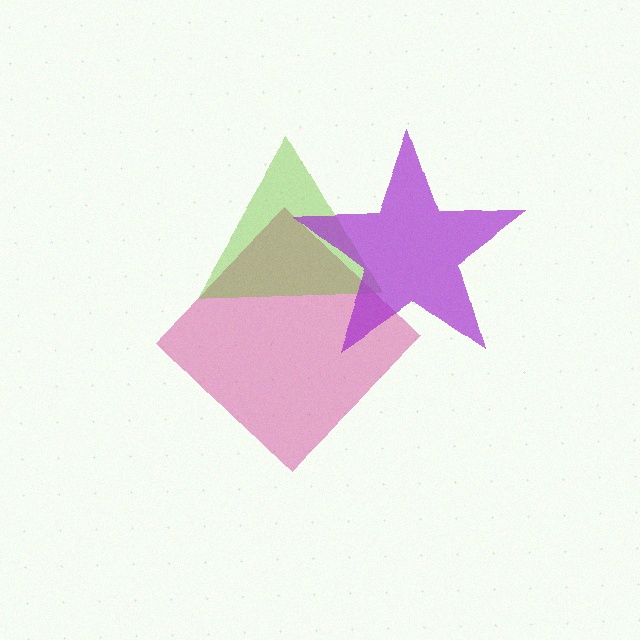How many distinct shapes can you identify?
There are 3 distinct shapes: a magenta diamond, a lime triangle, a purple star.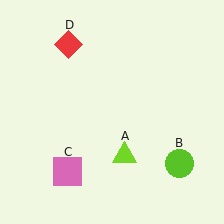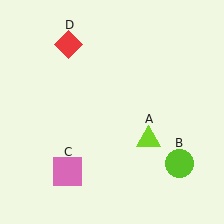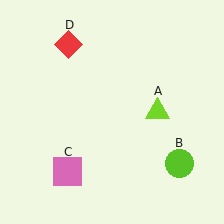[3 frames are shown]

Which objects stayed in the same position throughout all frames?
Lime circle (object B) and pink square (object C) and red diamond (object D) remained stationary.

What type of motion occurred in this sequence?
The lime triangle (object A) rotated counterclockwise around the center of the scene.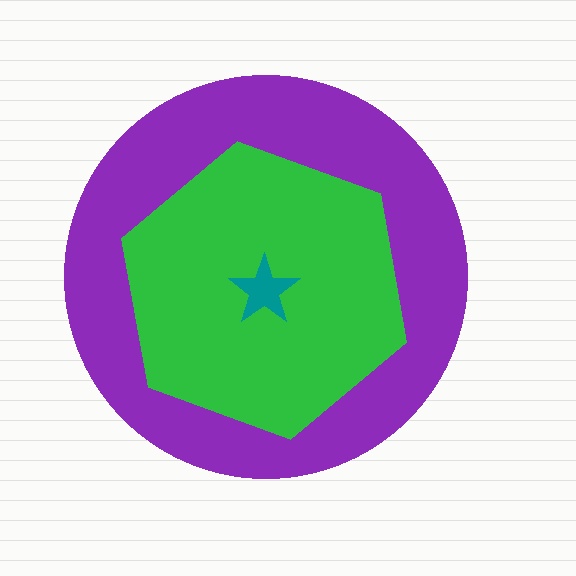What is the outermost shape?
The purple circle.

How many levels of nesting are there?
3.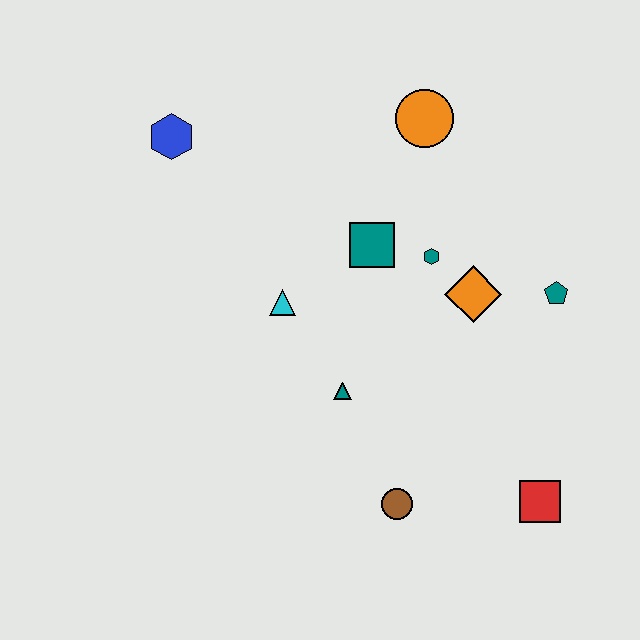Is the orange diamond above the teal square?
No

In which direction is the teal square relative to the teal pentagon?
The teal square is to the left of the teal pentagon.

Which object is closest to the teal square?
The teal hexagon is closest to the teal square.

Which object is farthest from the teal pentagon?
The blue hexagon is farthest from the teal pentagon.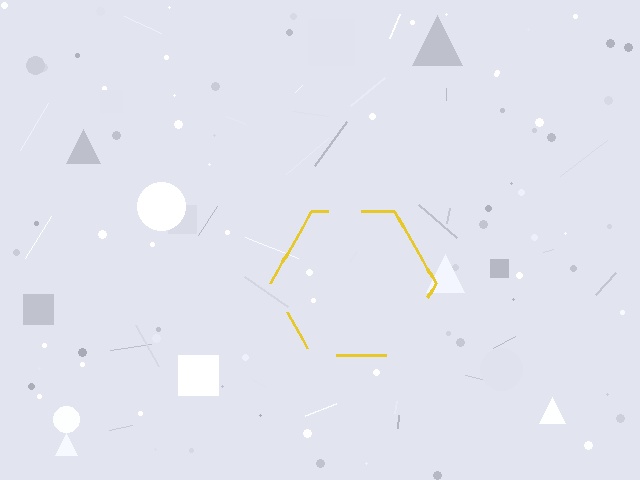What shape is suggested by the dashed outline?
The dashed outline suggests a hexagon.